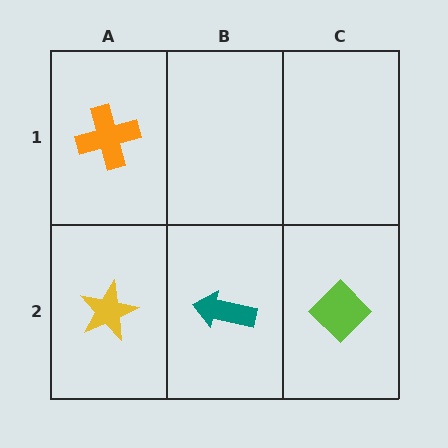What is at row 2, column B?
A teal arrow.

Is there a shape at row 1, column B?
No, that cell is empty.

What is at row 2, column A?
A yellow star.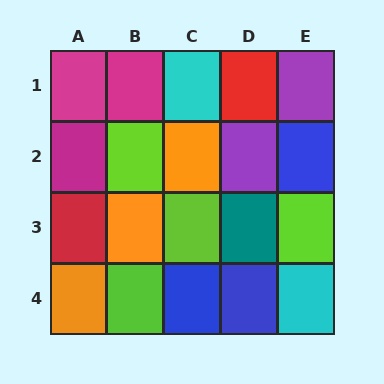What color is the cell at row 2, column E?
Blue.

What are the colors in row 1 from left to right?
Magenta, magenta, cyan, red, purple.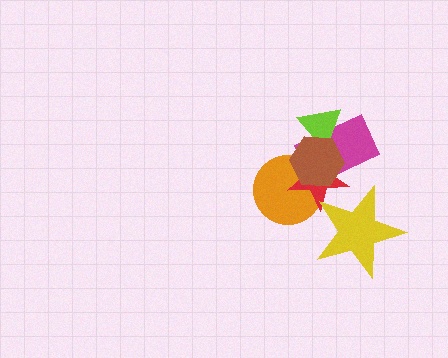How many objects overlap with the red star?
5 objects overlap with the red star.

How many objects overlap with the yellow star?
1 object overlaps with the yellow star.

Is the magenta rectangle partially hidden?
Yes, it is partially covered by another shape.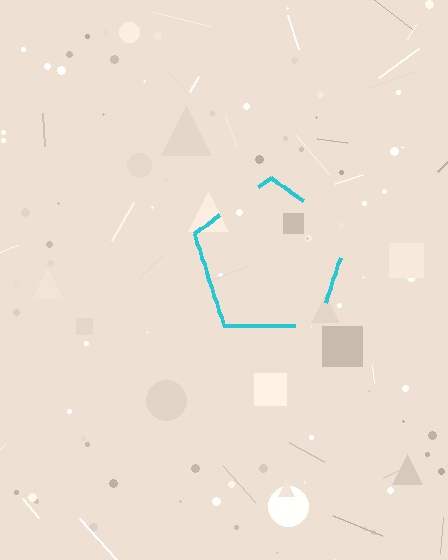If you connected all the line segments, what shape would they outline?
They would outline a pentagon.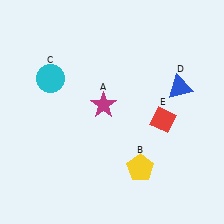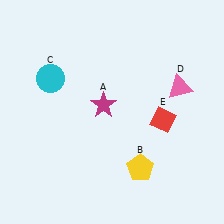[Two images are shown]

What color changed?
The triangle (D) changed from blue in Image 1 to pink in Image 2.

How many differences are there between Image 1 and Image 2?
There is 1 difference between the two images.